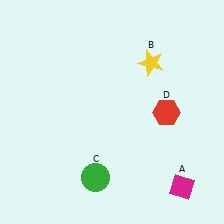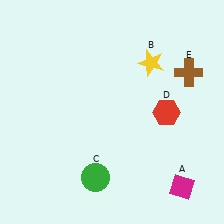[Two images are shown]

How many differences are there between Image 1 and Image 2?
There is 1 difference between the two images.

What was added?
A brown cross (E) was added in Image 2.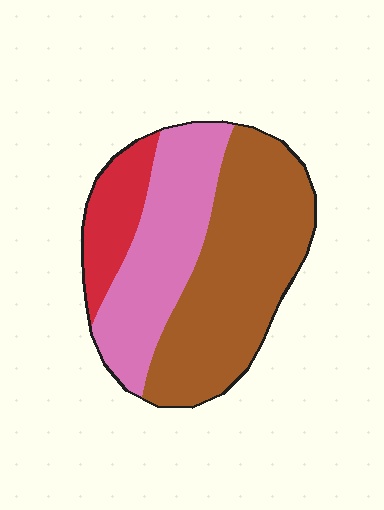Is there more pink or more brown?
Brown.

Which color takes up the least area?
Red, at roughly 15%.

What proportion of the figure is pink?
Pink takes up about one third (1/3) of the figure.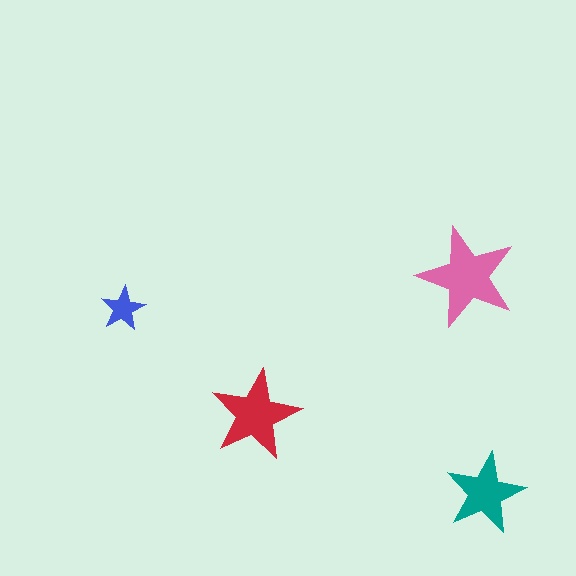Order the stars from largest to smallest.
the pink one, the red one, the teal one, the blue one.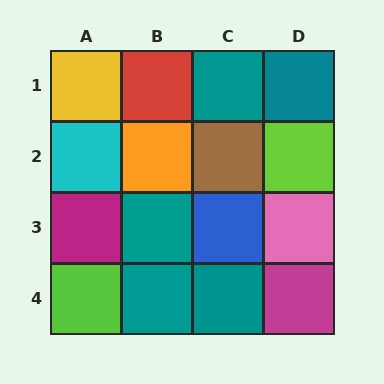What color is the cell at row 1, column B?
Red.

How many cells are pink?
1 cell is pink.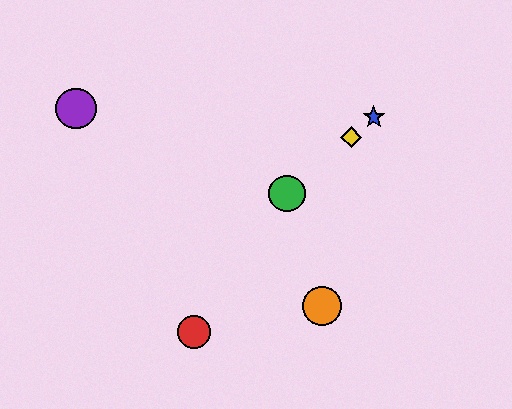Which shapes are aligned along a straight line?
The blue star, the green circle, the yellow diamond are aligned along a straight line.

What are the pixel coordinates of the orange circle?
The orange circle is at (322, 306).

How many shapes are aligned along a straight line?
3 shapes (the blue star, the green circle, the yellow diamond) are aligned along a straight line.